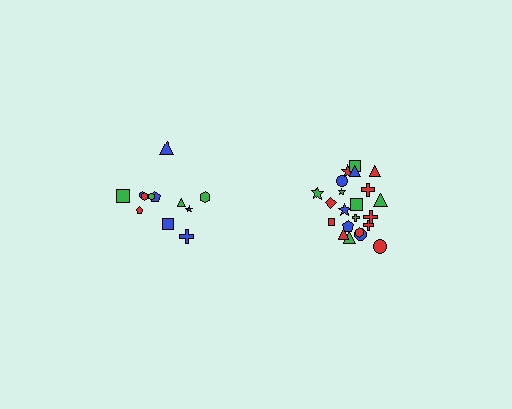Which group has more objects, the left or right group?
The right group.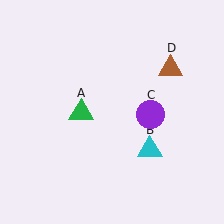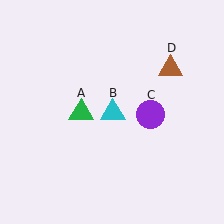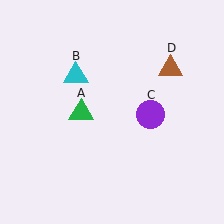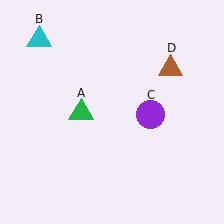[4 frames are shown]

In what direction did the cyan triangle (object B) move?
The cyan triangle (object B) moved up and to the left.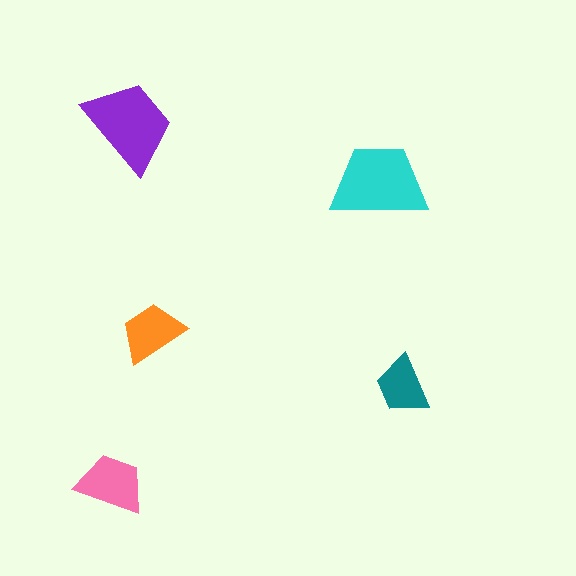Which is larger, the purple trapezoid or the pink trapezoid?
The purple one.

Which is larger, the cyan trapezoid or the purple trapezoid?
The cyan one.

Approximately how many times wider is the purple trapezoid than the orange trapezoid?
About 1.5 times wider.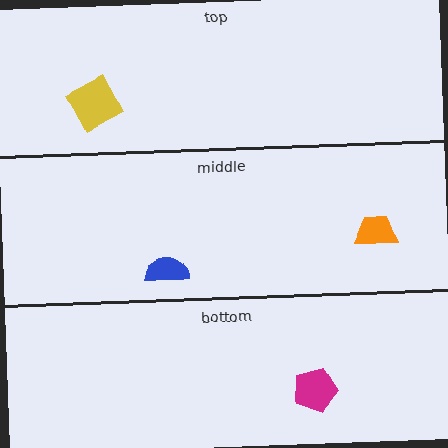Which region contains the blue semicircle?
The middle region.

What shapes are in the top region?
The yellow square.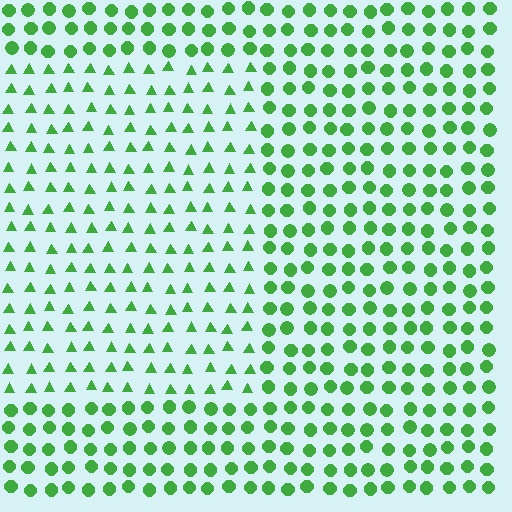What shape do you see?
I see a rectangle.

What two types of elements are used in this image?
The image uses triangles inside the rectangle region and circles outside it.